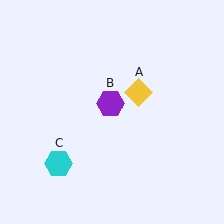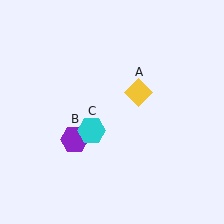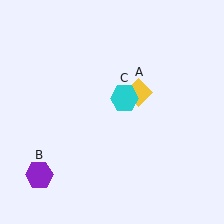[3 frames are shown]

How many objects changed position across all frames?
2 objects changed position: purple hexagon (object B), cyan hexagon (object C).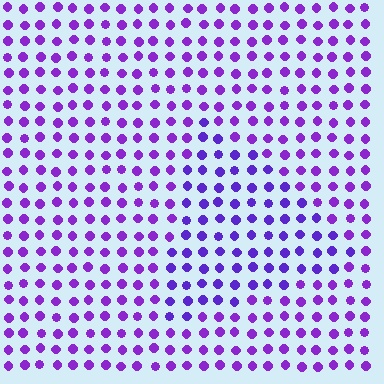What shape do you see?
I see a triangle.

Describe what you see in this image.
The image is filled with small purple elements in a uniform arrangement. A triangle-shaped region is visible where the elements are tinted to a slightly different hue, forming a subtle color boundary.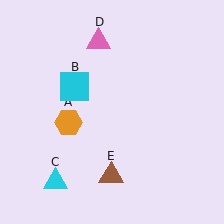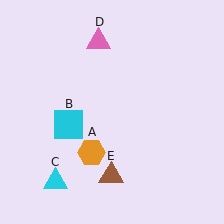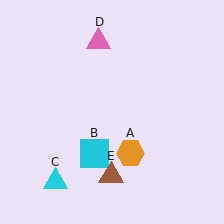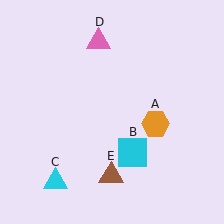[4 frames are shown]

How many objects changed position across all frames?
2 objects changed position: orange hexagon (object A), cyan square (object B).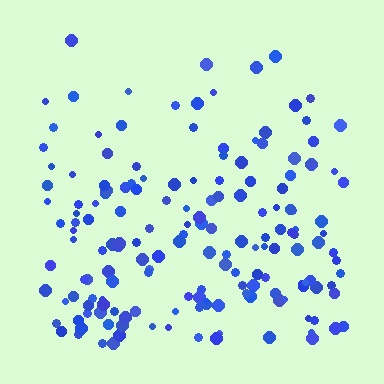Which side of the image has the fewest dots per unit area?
The top.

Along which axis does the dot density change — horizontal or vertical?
Vertical.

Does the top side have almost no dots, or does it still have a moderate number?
Still a moderate number, just noticeably fewer than the bottom.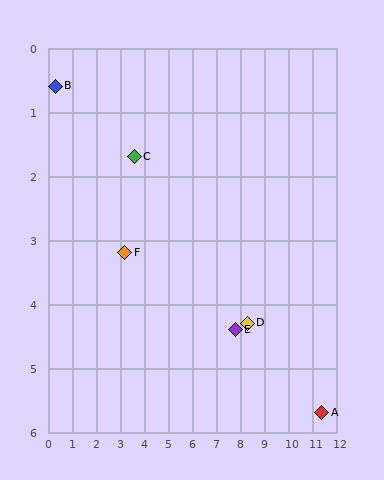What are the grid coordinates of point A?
Point A is at approximately (11.4, 5.7).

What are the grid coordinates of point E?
Point E is at approximately (7.8, 4.4).